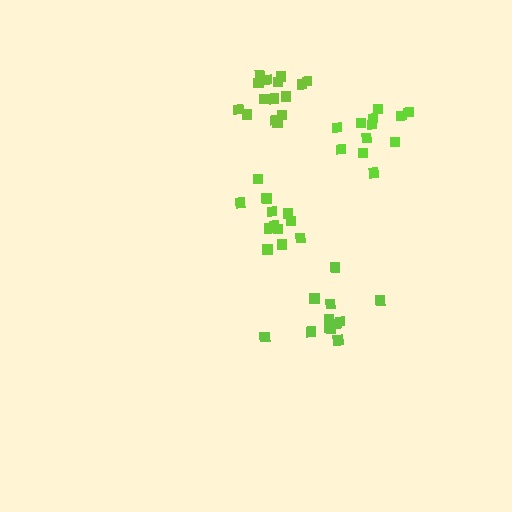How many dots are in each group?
Group 1: 13 dots, Group 2: 12 dots, Group 3: 15 dots, Group 4: 12 dots (52 total).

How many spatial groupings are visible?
There are 4 spatial groupings.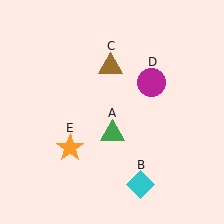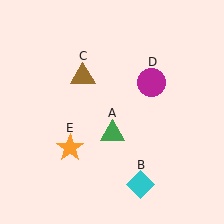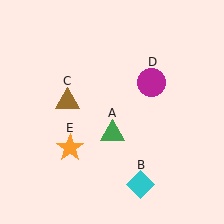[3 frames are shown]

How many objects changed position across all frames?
1 object changed position: brown triangle (object C).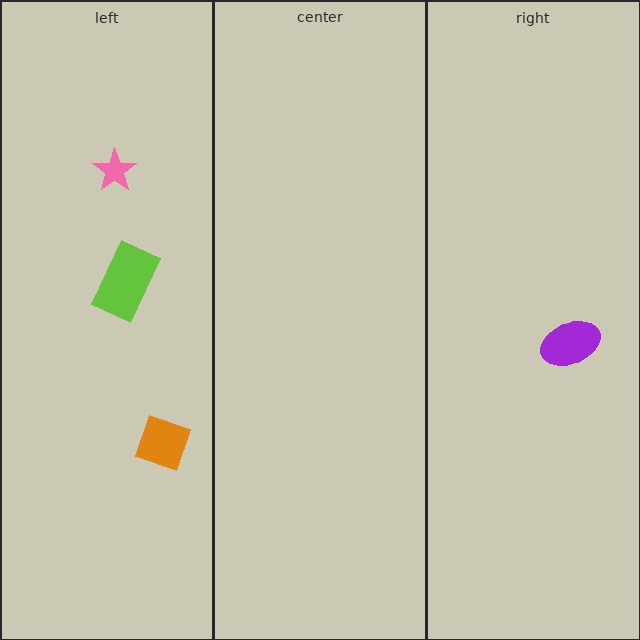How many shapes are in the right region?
1.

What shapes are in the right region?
The purple ellipse.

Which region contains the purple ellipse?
The right region.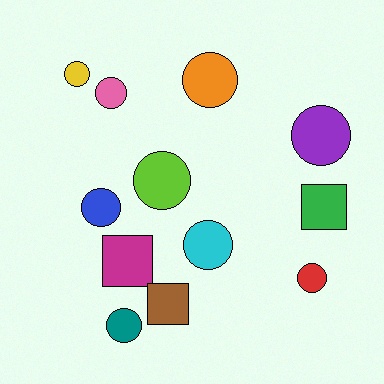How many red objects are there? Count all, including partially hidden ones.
There is 1 red object.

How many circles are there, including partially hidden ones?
There are 9 circles.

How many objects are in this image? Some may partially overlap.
There are 12 objects.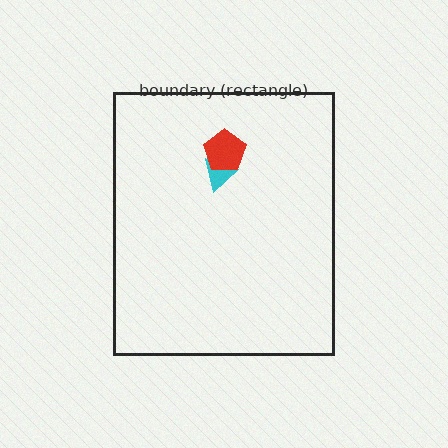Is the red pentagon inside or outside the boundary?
Inside.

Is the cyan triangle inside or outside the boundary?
Inside.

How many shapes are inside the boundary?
2 inside, 0 outside.